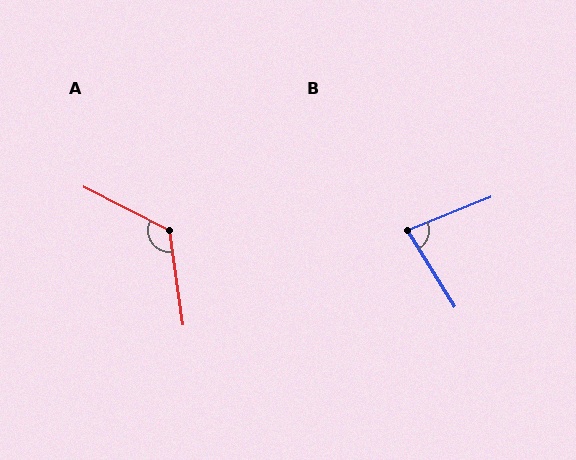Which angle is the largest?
A, at approximately 125 degrees.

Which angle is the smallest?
B, at approximately 80 degrees.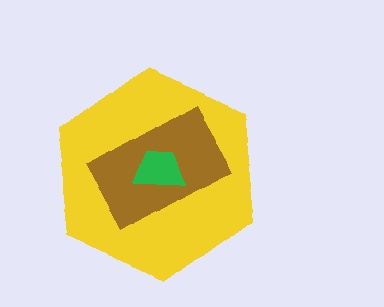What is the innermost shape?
The green trapezoid.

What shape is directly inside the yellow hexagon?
The brown rectangle.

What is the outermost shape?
The yellow hexagon.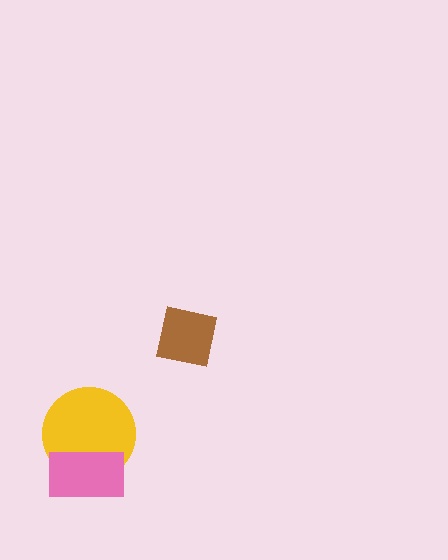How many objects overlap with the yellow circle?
1 object overlaps with the yellow circle.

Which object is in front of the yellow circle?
The pink rectangle is in front of the yellow circle.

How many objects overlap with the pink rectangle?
1 object overlaps with the pink rectangle.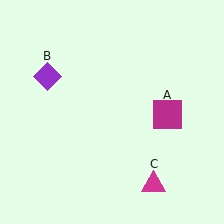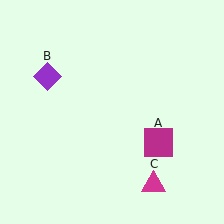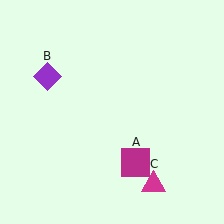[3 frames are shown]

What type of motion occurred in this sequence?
The magenta square (object A) rotated clockwise around the center of the scene.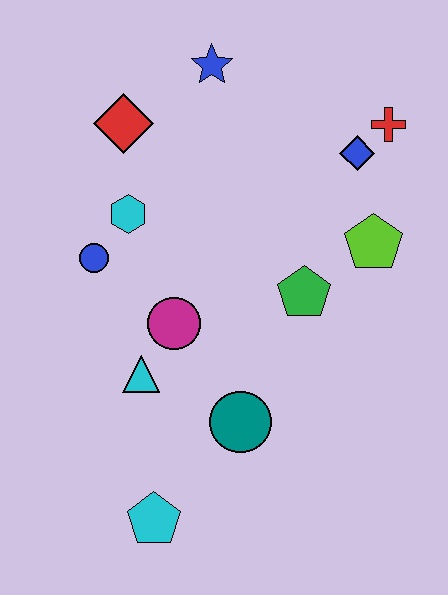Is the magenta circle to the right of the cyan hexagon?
Yes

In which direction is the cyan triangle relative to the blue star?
The cyan triangle is below the blue star.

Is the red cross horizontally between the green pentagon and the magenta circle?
No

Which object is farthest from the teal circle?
The blue star is farthest from the teal circle.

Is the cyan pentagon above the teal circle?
No